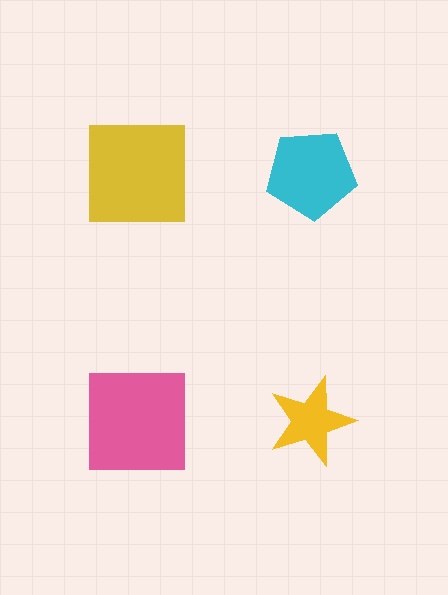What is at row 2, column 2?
A yellow star.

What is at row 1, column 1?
A yellow square.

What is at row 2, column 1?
A pink square.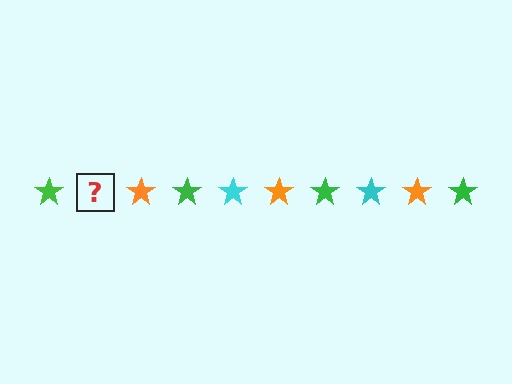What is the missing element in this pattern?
The missing element is a cyan star.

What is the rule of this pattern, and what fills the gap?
The rule is that the pattern cycles through green, cyan, orange stars. The gap should be filled with a cyan star.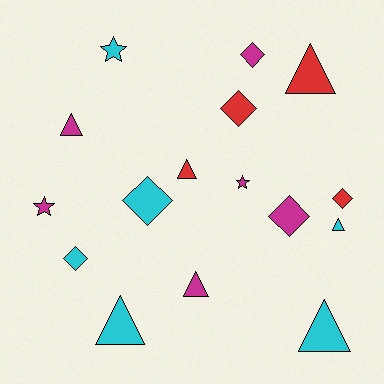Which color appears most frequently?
Magenta, with 6 objects.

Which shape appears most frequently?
Triangle, with 7 objects.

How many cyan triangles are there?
There are 3 cyan triangles.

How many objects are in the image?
There are 16 objects.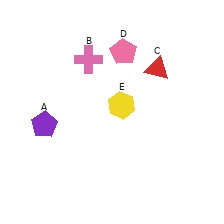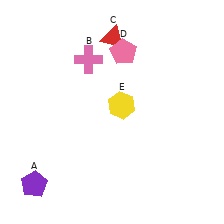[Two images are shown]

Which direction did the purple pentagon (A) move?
The purple pentagon (A) moved down.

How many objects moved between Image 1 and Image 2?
2 objects moved between the two images.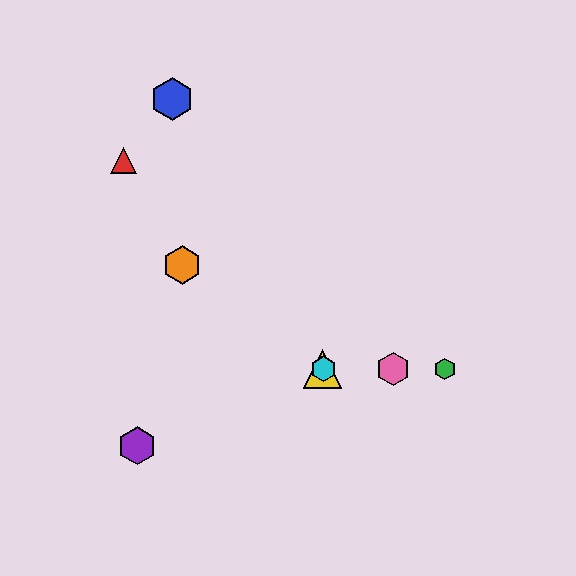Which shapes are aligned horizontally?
The green hexagon, the yellow triangle, the cyan hexagon, the pink hexagon are aligned horizontally.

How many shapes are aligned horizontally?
4 shapes (the green hexagon, the yellow triangle, the cyan hexagon, the pink hexagon) are aligned horizontally.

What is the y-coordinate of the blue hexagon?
The blue hexagon is at y≈99.